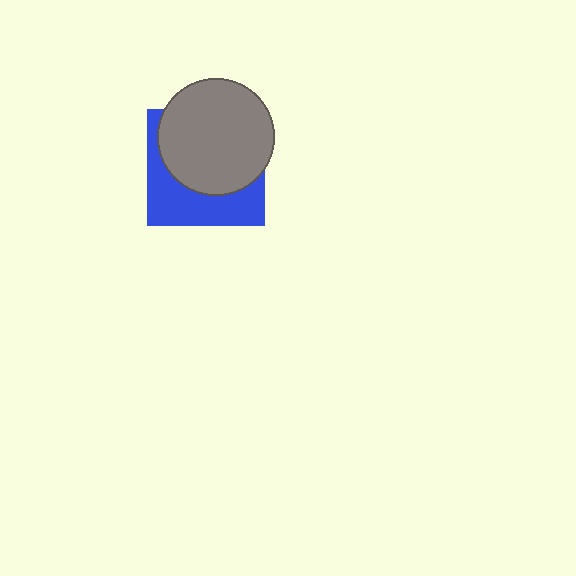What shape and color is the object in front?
The object in front is a gray circle.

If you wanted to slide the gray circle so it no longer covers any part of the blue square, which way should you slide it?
Slide it up — that is the most direct way to separate the two shapes.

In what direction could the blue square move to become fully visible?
The blue square could move down. That would shift it out from behind the gray circle entirely.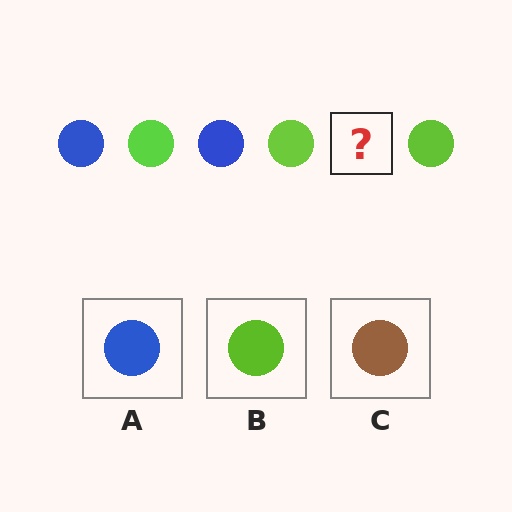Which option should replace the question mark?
Option A.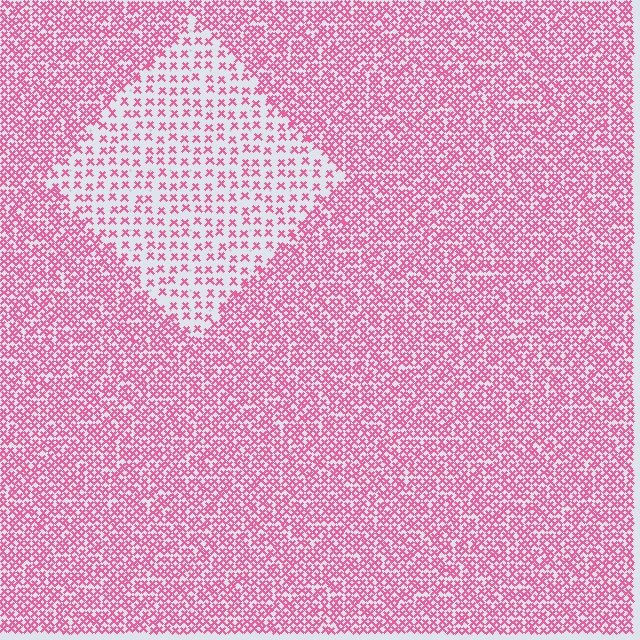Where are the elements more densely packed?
The elements are more densely packed outside the diamond boundary.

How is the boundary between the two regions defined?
The boundary is defined by a change in element density (approximately 2.3x ratio). All elements are the same color, size, and shape.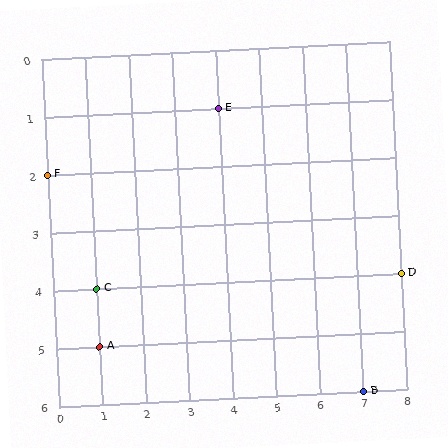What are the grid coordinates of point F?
Point F is at grid coordinates (0, 2).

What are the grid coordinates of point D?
Point D is at grid coordinates (8, 4).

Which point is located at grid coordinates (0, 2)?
Point F is at (0, 2).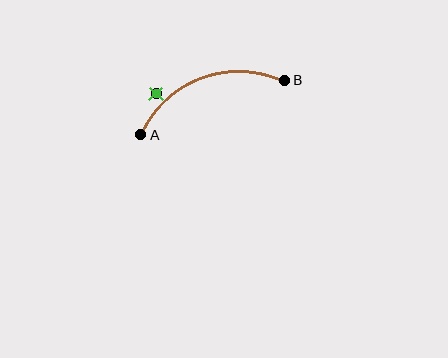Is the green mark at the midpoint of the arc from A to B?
No — the green mark does not lie on the arc at all. It sits slightly outside the curve.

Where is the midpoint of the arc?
The arc midpoint is the point on the curve farthest from the straight line joining A and B. It sits above that line.